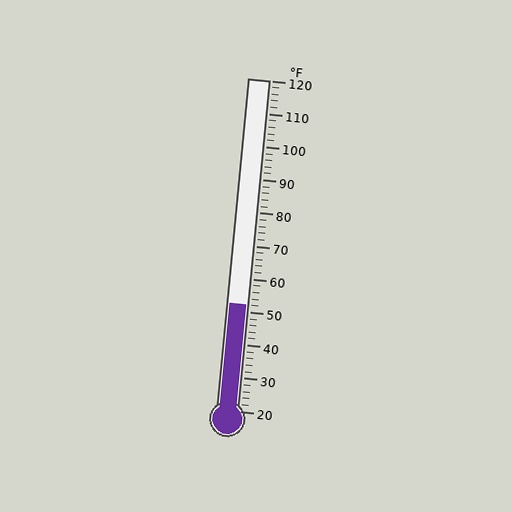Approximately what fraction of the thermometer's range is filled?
The thermometer is filled to approximately 30% of its range.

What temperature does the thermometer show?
The thermometer shows approximately 52°F.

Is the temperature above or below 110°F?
The temperature is below 110°F.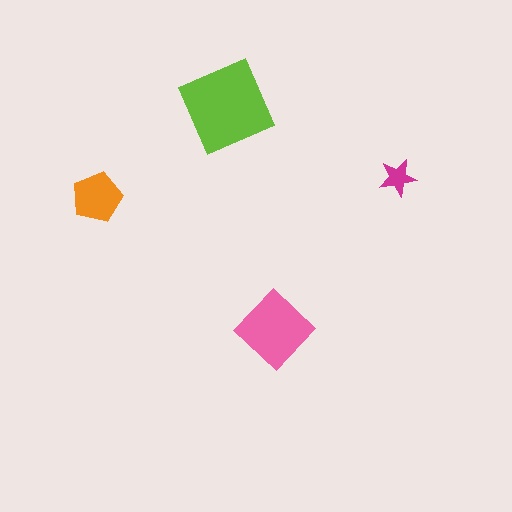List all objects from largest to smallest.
The lime square, the pink diamond, the orange pentagon, the magenta star.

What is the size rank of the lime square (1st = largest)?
1st.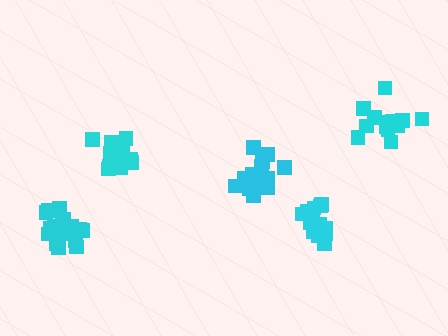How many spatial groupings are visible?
There are 5 spatial groupings.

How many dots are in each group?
Group 1: 17 dots, Group 2: 20 dots, Group 3: 18 dots, Group 4: 15 dots, Group 5: 17 dots (87 total).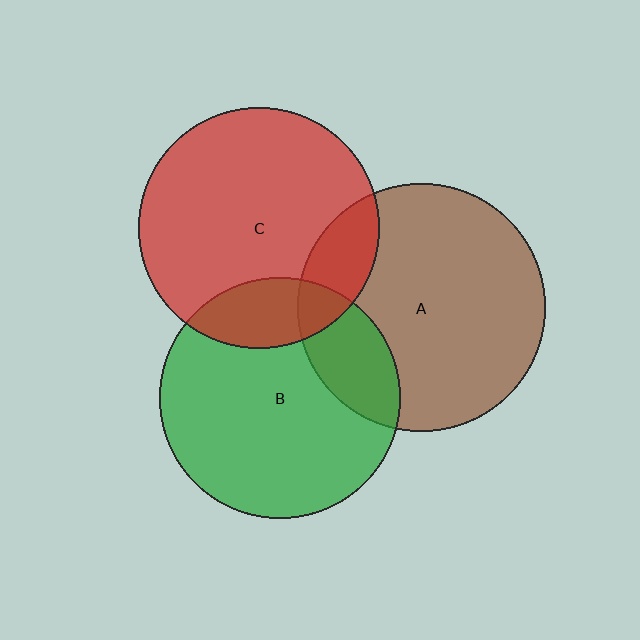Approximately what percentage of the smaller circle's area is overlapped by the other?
Approximately 20%.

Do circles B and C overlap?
Yes.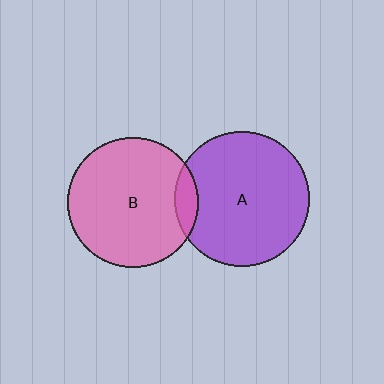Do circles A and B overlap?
Yes.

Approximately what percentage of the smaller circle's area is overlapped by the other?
Approximately 10%.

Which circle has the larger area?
Circle A (purple).